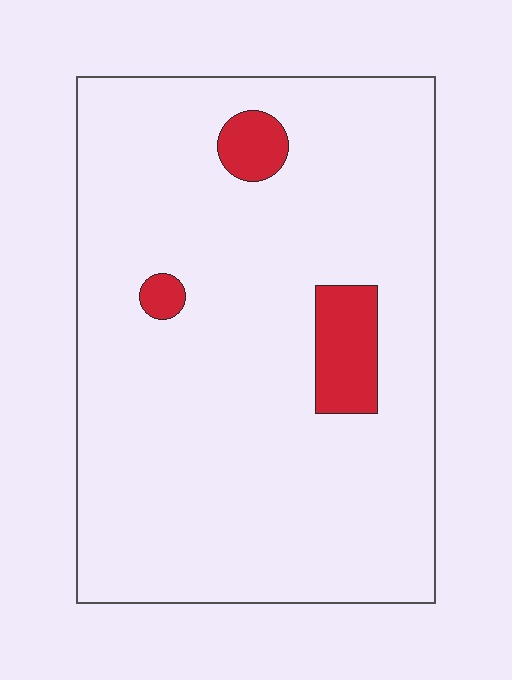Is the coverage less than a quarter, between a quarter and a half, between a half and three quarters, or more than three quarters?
Less than a quarter.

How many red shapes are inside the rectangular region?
3.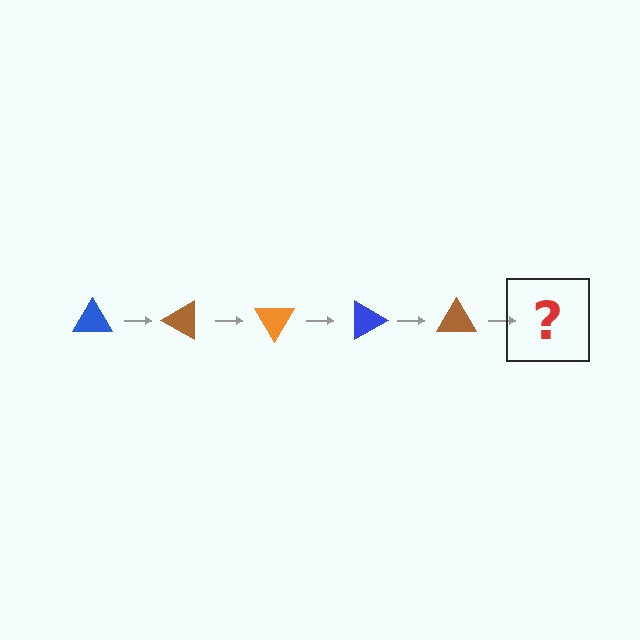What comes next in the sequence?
The next element should be an orange triangle, rotated 150 degrees from the start.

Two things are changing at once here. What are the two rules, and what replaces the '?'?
The two rules are that it rotates 30 degrees each step and the color cycles through blue, brown, and orange. The '?' should be an orange triangle, rotated 150 degrees from the start.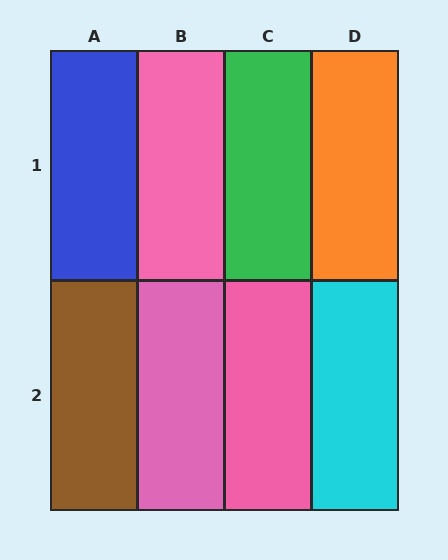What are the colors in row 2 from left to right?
Brown, pink, pink, cyan.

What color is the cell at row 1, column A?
Blue.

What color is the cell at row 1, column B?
Pink.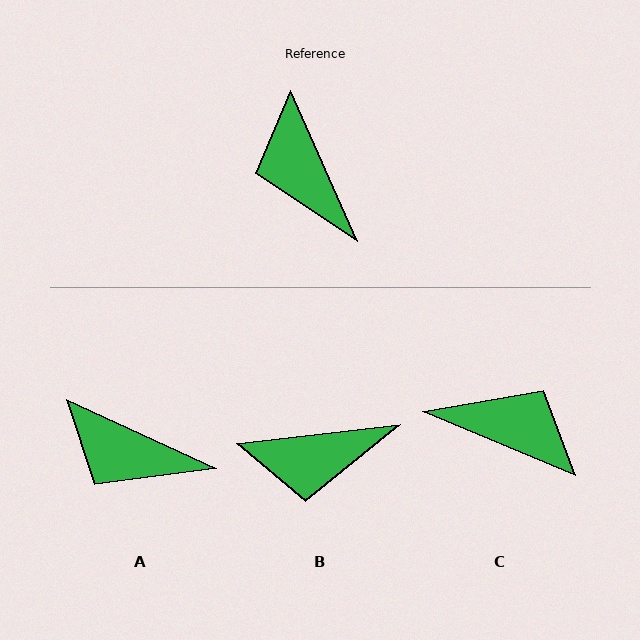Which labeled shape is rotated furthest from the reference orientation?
C, about 136 degrees away.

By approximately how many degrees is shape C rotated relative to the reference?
Approximately 136 degrees clockwise.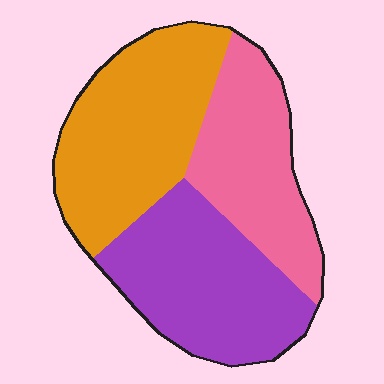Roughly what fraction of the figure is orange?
Orange takes up about three eighths (3/8) of the figure.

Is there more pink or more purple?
Purple.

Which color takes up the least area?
Pink, at roughly 30%.